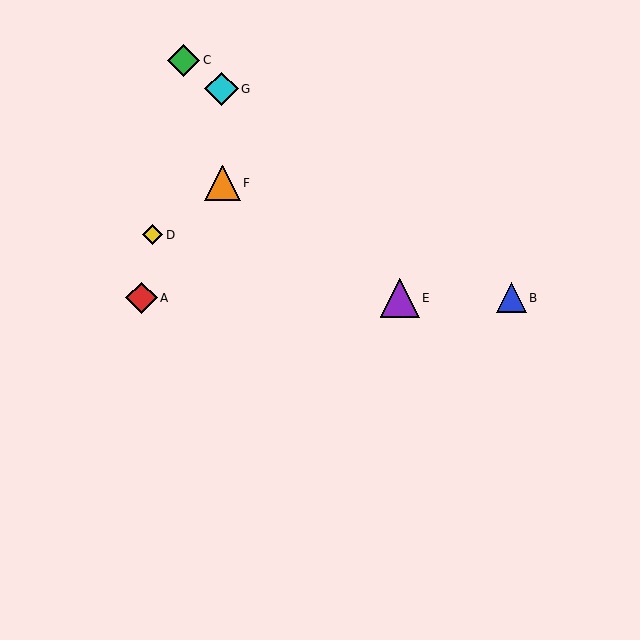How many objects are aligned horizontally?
3 objects (A, B, E) are aligned horizontally.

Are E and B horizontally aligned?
Yes, both are at y≈298.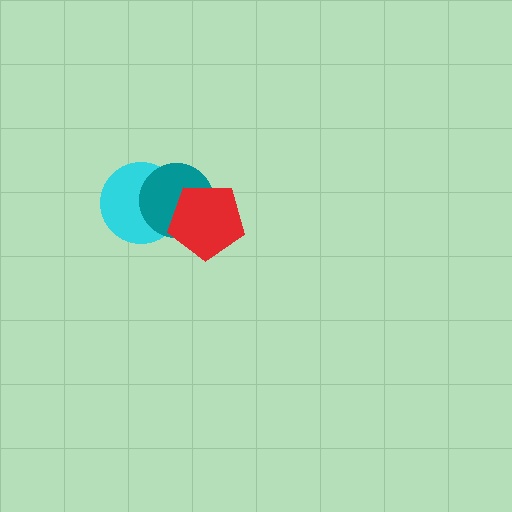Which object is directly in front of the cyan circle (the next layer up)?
The teal circle is directly in front of the cyan circle.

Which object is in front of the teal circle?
The red pentagon is in front of the teal circle.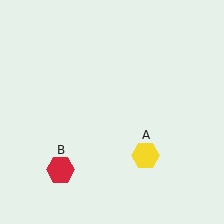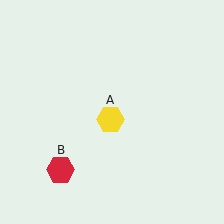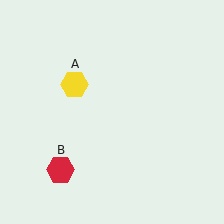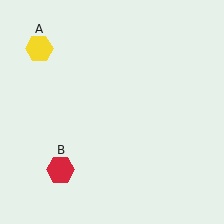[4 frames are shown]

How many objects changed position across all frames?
1 object changed position: yellow hexagon (object A).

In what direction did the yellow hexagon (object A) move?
The yellow hexagon (object A) moved up and to the left.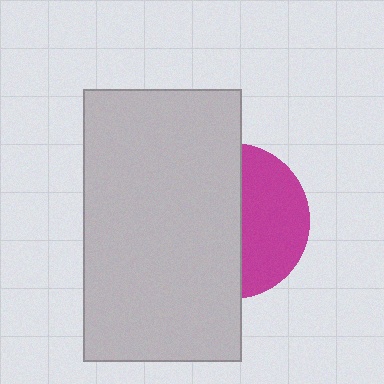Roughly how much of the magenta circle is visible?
A small part of it is visible (roughly 42%).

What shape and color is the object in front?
The object in front is a light gray rectangle.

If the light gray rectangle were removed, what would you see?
You would see the complete magenta circle.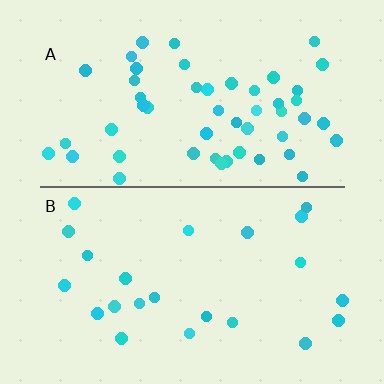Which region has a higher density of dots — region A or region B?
A (the top).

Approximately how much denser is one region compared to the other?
Approximately 2.2× — region A over region B.